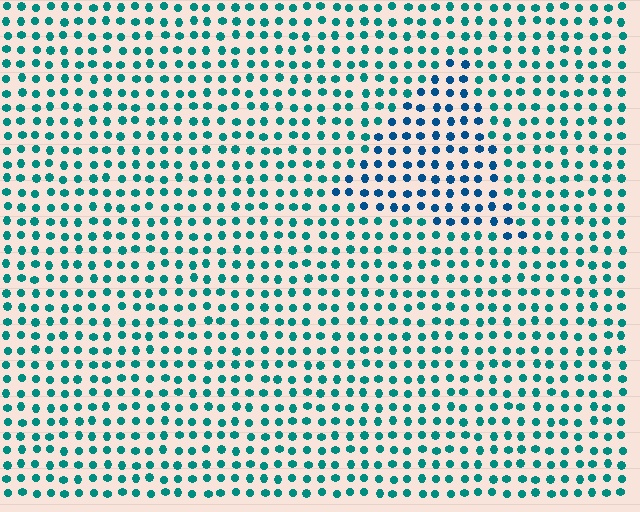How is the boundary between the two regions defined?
The boundary is defined purely by a slight shift in hue (about 32 degrees). Spacing, size, and orientation are identical on both sides.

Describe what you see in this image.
The image is filled with small teal elements in a uniform arrangement. A triangle-shaped region is visible where the elements are tinted to a slightly different hue, forming a subtle color boundary.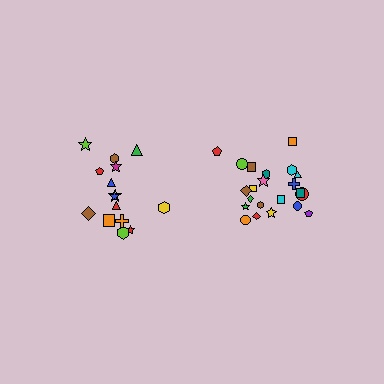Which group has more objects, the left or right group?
The right group.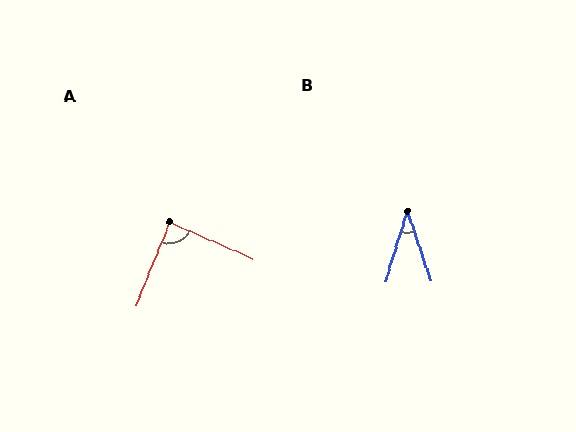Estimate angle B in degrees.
Approximately 36 degrees.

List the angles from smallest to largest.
B (36°), A (88°).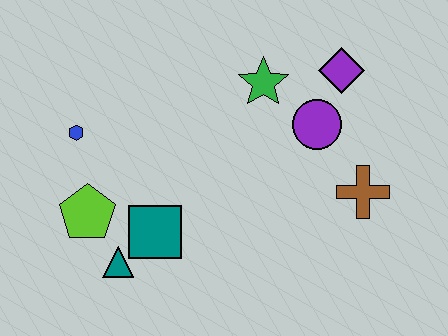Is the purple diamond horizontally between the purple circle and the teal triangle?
No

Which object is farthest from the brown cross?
The blue hexagon is farthest from the brown cross.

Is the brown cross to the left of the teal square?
No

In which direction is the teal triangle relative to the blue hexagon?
The teal triangle is below the blue hexagon.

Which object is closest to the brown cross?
The purple circle is closest to the brown cross.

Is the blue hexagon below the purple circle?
Yes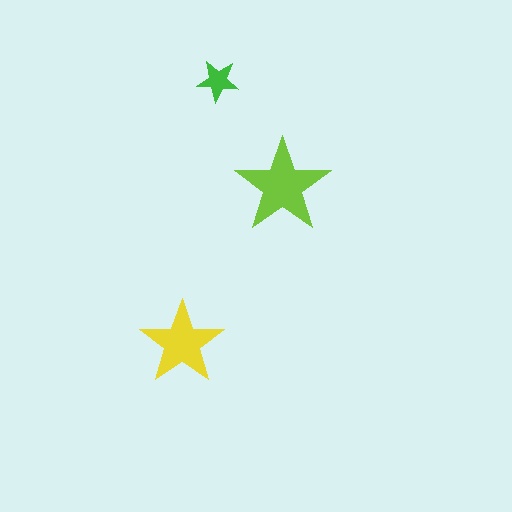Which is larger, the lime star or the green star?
The lime one.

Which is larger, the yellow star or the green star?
The yellow one.